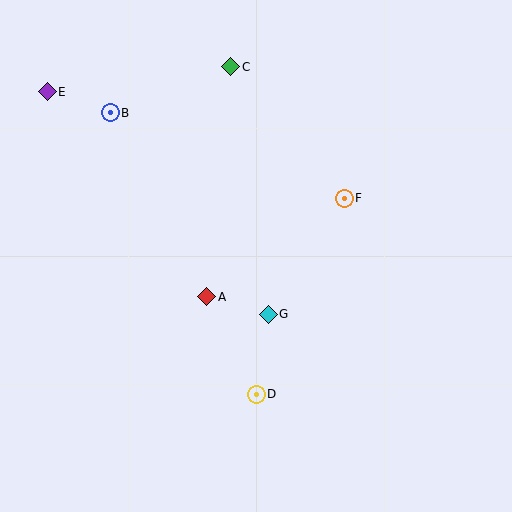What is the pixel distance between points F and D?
The distance between F and D is 215 pixels.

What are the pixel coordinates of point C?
Point C is at (231, 67).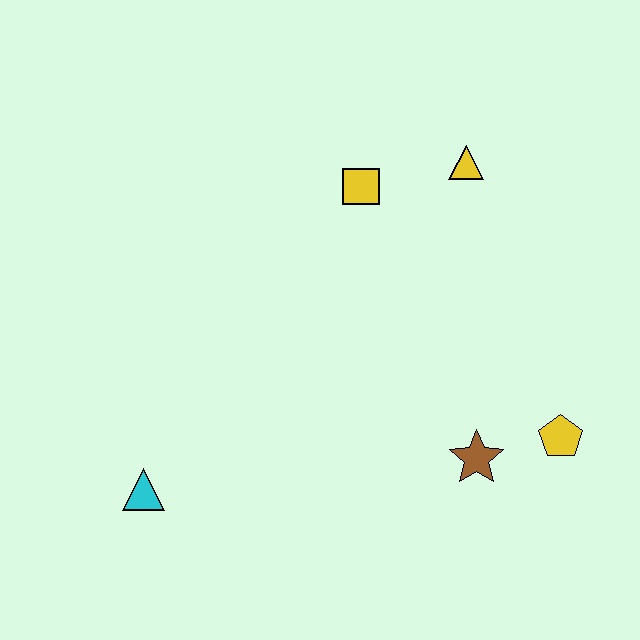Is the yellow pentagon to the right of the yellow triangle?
Yes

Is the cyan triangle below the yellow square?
Yes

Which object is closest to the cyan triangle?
The brown star is closest to the cyan triangle.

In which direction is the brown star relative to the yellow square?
The brown star is below the yellow square.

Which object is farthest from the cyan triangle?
The yellow triangle is farthest from the cyan triangle.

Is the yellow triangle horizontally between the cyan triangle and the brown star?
Yes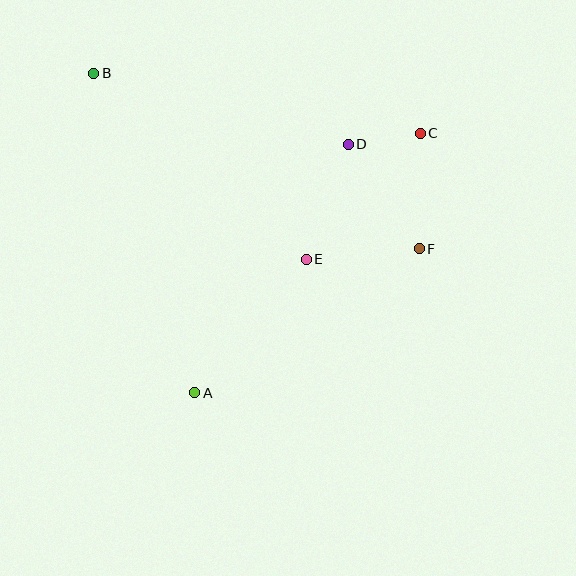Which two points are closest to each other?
Points C and D are closest to each other.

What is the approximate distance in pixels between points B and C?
The distance between B and C is approximately 332 pixels.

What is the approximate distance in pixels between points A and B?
The distance between A and B is approximately 335 pixels.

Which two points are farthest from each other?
Points B and F are farthest from each other.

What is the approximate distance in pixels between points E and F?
The distance between E and F is approximately 113 pixels.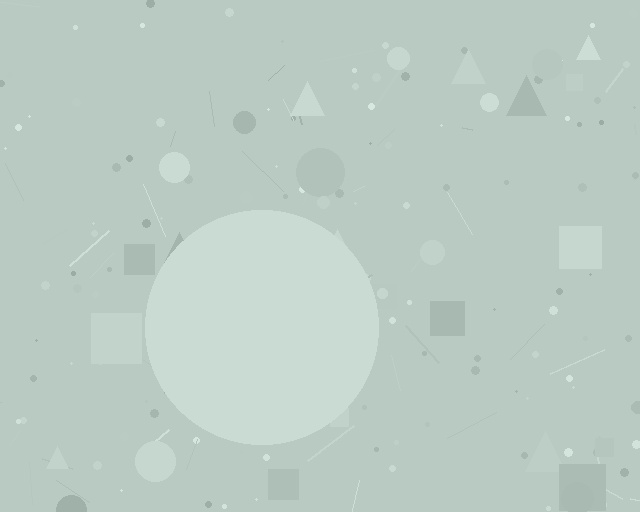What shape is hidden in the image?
A circle is hidden in the image.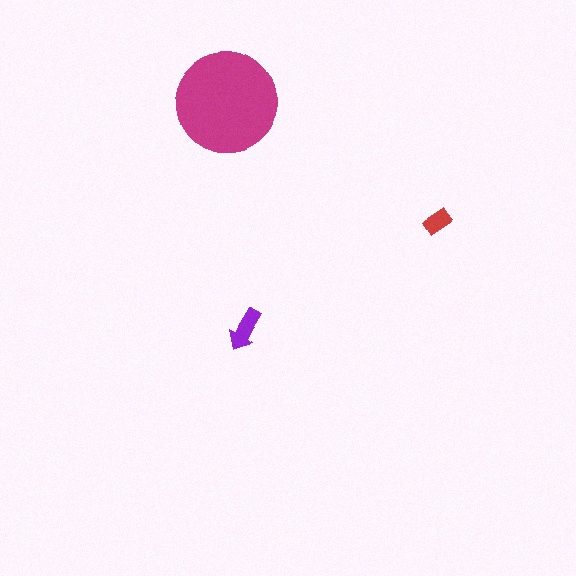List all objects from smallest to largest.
The red rectangle, the purple arrow, the magenta circle.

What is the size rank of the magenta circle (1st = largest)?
1st.